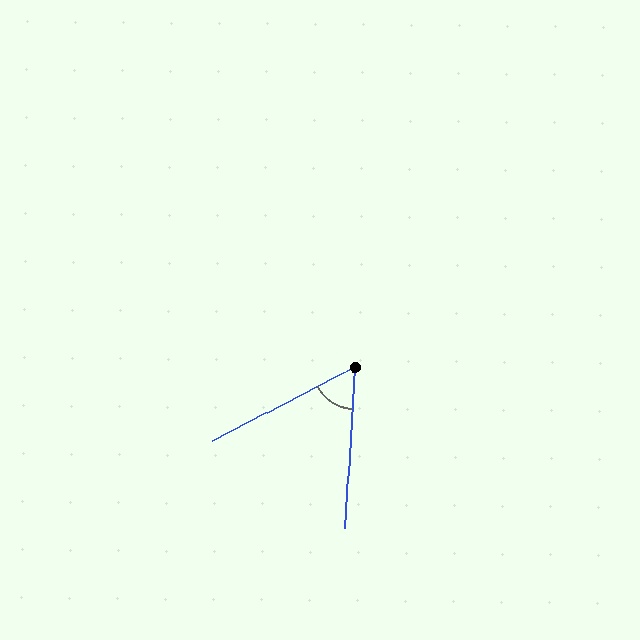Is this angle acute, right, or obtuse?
It is acute.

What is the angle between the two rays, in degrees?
Approximately 59 degrees.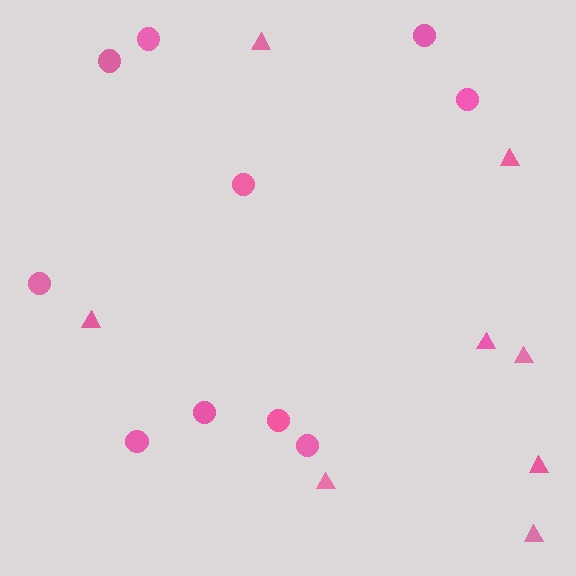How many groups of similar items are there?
There are 2 groups: one group of triangles (8) and one group of circles (10).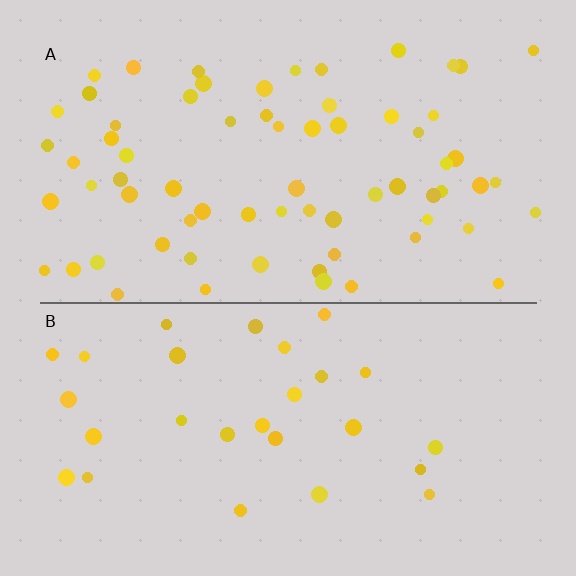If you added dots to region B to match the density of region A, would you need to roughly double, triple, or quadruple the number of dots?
Approximately double.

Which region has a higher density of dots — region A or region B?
A (the top).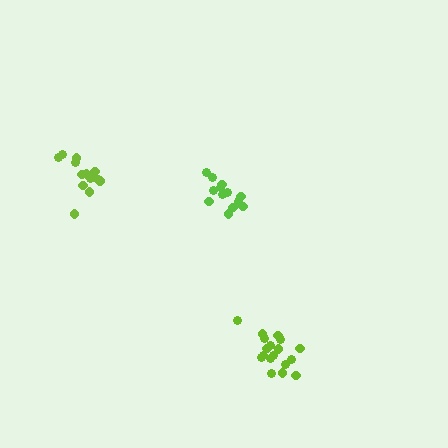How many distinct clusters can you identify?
There are 3 distinct clusters.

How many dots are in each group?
Group 1: 13 dots, Group 2: 13 dots, Group 3: 18 dots (44 total).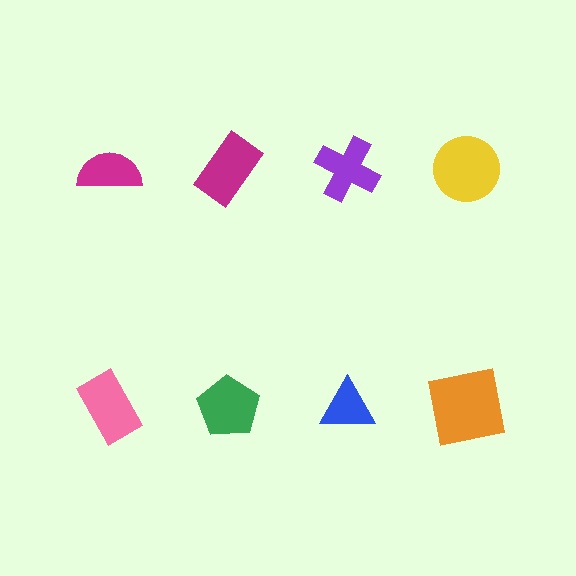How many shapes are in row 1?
4 shapes.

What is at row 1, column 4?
A yellow circle.